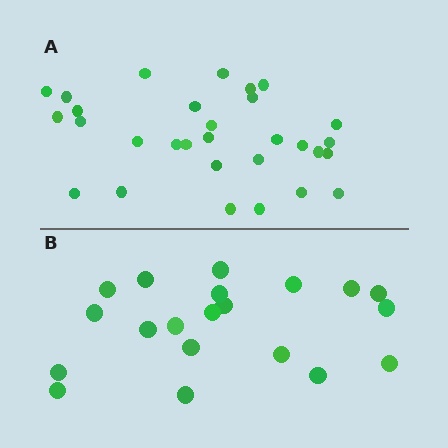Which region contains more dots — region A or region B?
Region A (the top region) has more dots.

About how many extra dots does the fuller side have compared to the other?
Region A has roughly 10 or so more dots than region B.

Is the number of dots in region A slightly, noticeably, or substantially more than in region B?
Region A has substantially more. The ratio is roughly 1.5 to 1.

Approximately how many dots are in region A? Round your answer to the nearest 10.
About 30 dots.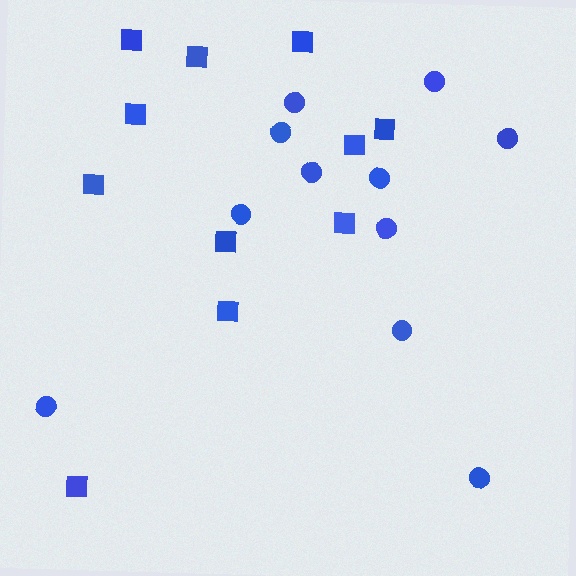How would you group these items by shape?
There are 2 groups: one group of squares (11) and one group of circles (11).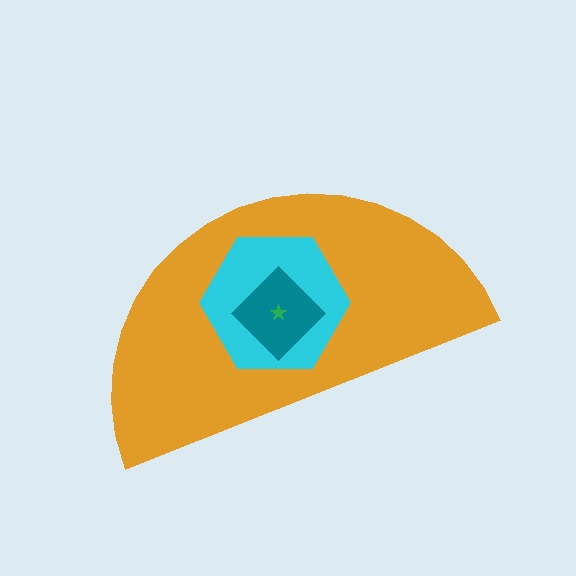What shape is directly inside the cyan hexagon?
The teal diamond.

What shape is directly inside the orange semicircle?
The cyan hexagon.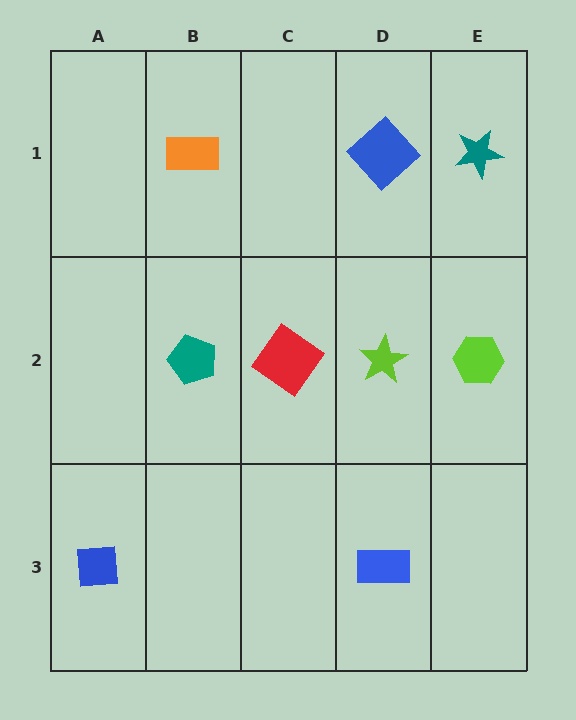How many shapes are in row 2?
4 shapes.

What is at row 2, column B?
A teal pentagon.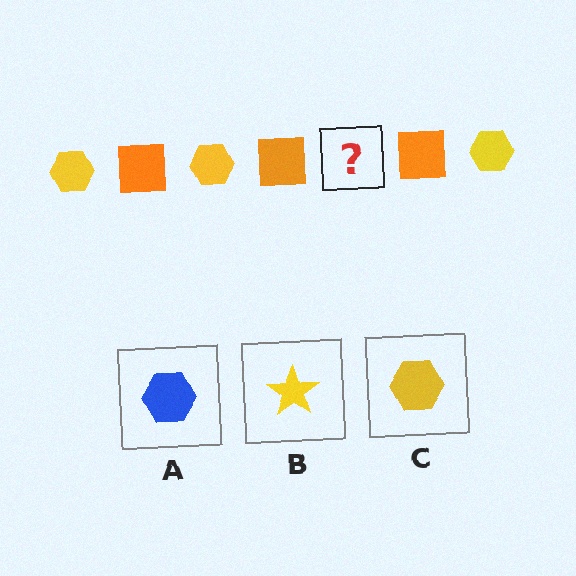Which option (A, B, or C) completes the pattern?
C.